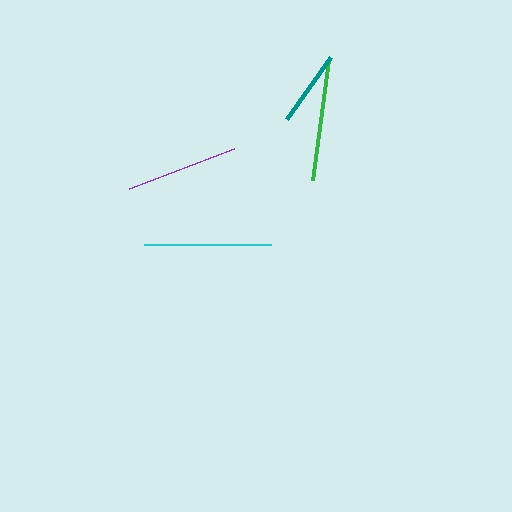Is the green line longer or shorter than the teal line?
The green line is longer than the teal line.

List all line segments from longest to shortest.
From longest to shortest: cyan, green, purple, teal.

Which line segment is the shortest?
The teal line is the shortest at approximately 76 pixels.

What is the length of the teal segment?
The teal segment is approximately 76 pixels long.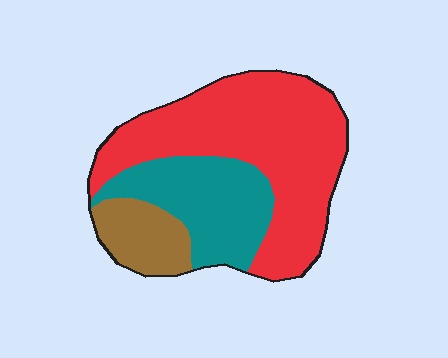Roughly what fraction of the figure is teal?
Teal takes up about one quarter (1/4) of the figure.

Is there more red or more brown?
Red.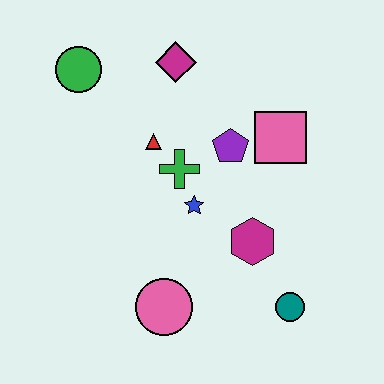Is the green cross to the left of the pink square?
Yes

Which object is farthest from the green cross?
The teal circle is farthest from the green cross.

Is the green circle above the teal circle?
Yes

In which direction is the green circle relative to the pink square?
The green circle is to the left of the pink square.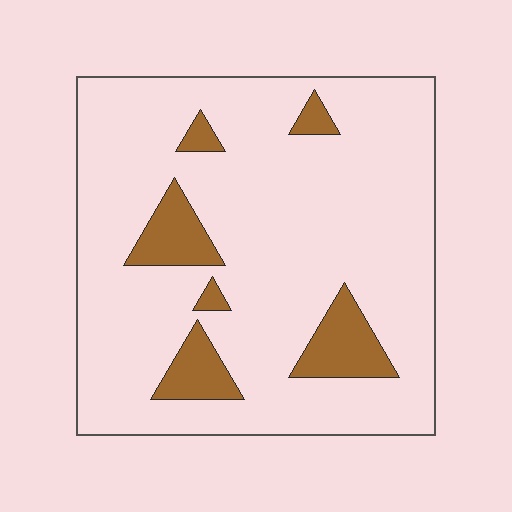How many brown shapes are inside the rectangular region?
6.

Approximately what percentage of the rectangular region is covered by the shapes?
Approximately 15%.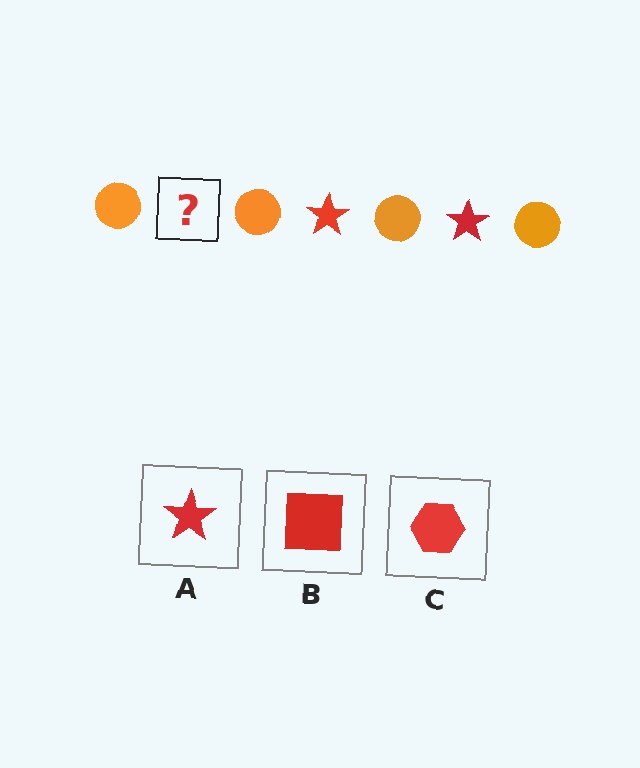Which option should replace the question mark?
Option A.